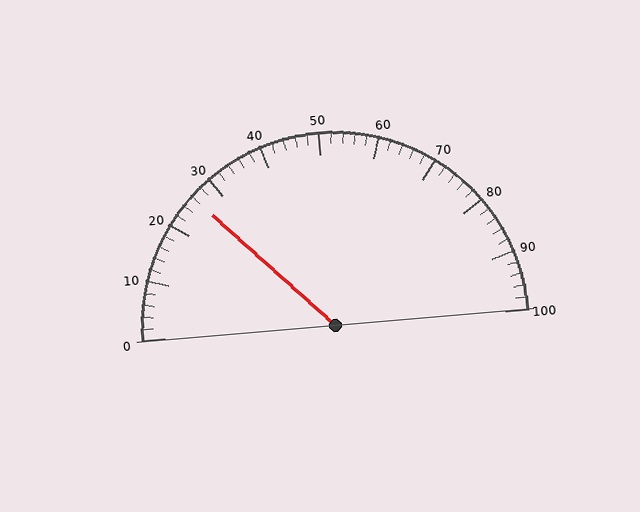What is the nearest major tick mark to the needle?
The nearest major tick mark is 30.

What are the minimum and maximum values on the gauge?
The gauge ranges from 0 to 100.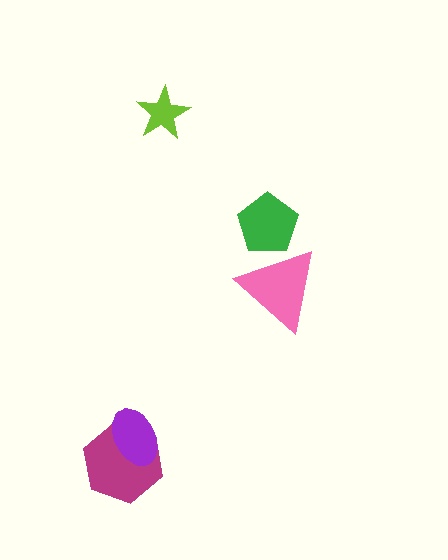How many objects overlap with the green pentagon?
1 object overlaps with the green pentagon.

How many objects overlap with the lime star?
0 objects overlap with the lime star.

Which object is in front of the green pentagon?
The pink triangle is in front of the green pentagon.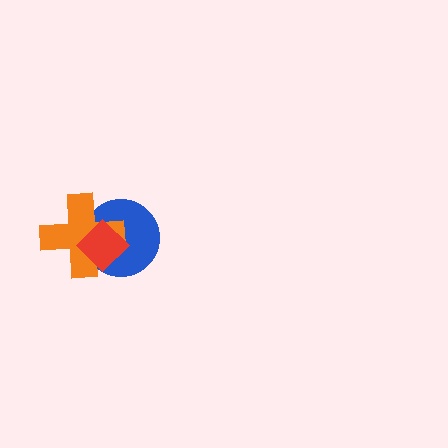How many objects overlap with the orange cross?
2 objects overlap with the orange cross.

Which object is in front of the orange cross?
The red diamond is in front of the orange cross.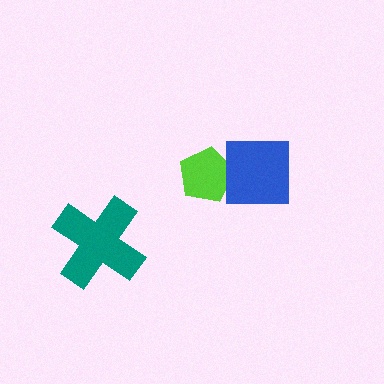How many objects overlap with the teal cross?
0 objects overlap with the teal cross.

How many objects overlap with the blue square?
1 object overlaps with the blue square.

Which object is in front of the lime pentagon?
The blue square is in front of the lime pentagon.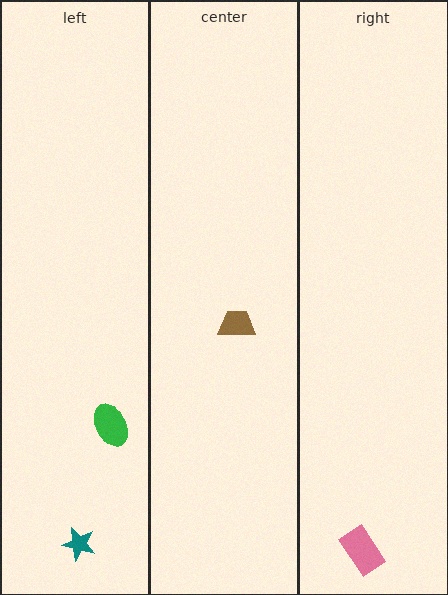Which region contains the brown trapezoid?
The center region.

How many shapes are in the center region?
1.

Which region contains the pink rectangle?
The right region.